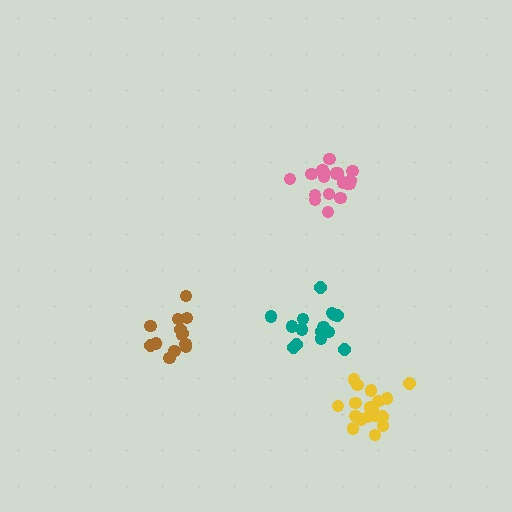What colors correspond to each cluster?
The clusters are colored: teal, pink, yellow, brown.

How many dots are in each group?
Group 1: 15 dots, Group 2: 18 dots, Group 3: 18 dots, Group 4: 13 dots (64 total).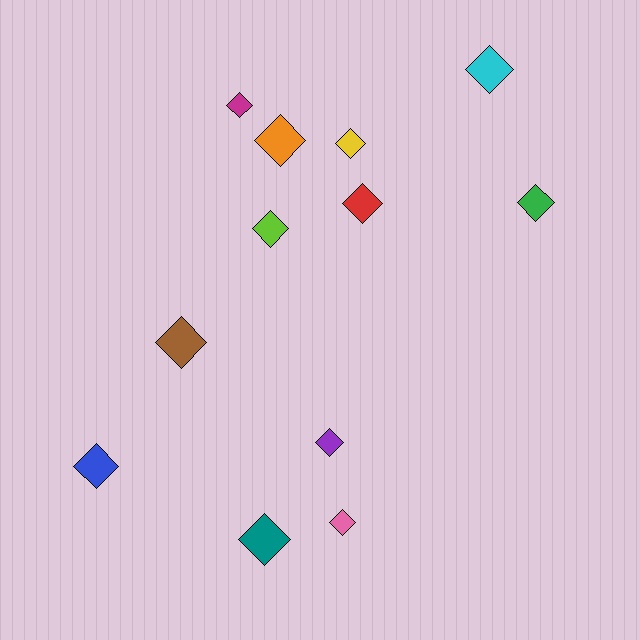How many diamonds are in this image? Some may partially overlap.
There are 12 diamonds.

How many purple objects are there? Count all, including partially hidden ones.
There is 1 purple object.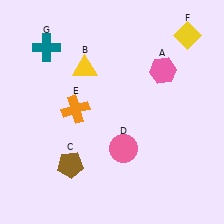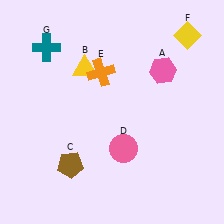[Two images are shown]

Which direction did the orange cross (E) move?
The orange cross (E) moved up.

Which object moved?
The orange cross (E) moved up.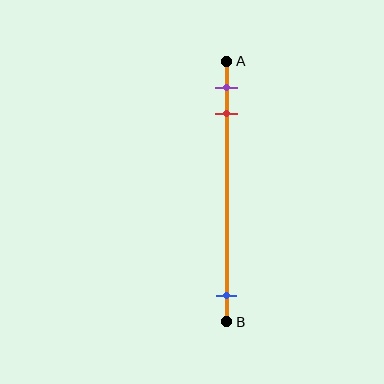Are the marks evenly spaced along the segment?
No, the marks are not evenly spaced.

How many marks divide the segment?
There are 3 marks dividing the segment.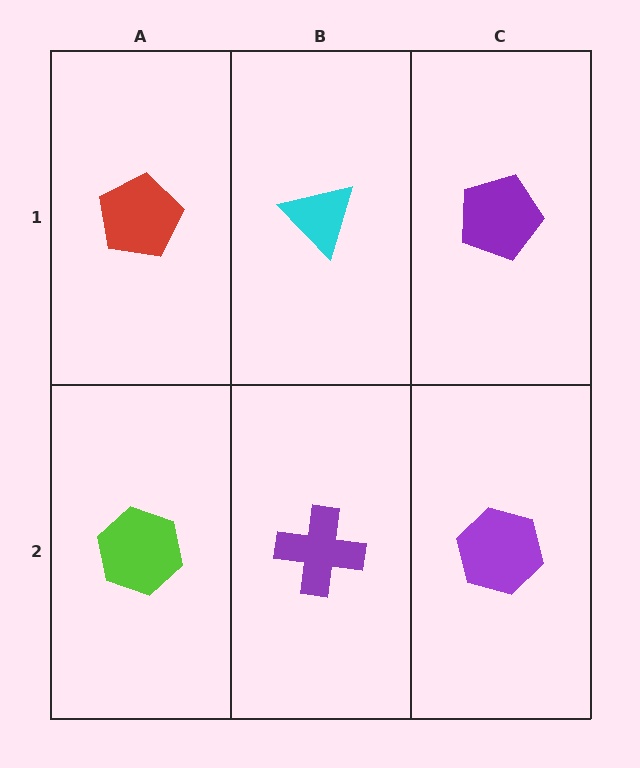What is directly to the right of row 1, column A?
A cyan triangle.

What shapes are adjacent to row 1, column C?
A purple hexagon (row 2, column C), a cyan triangle (row 1, column B).